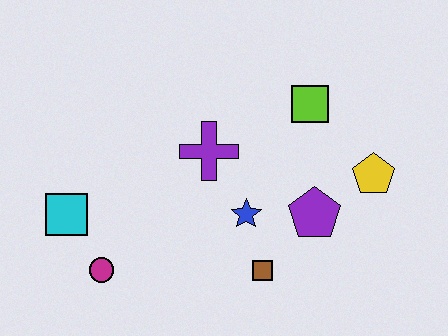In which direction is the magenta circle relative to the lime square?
The magenta circle is to the left of the lime square.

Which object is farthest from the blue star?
The cyan square is farthest from the blue star.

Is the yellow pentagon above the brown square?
Yes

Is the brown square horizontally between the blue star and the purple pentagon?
Yes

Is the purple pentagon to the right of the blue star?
Yes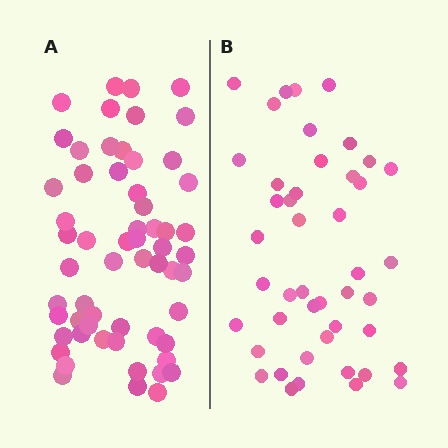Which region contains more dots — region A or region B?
Region A (the left region) has more dots.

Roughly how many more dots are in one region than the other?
Region A has approximately 15 more dots than region B.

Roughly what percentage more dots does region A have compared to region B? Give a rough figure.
About 30% more.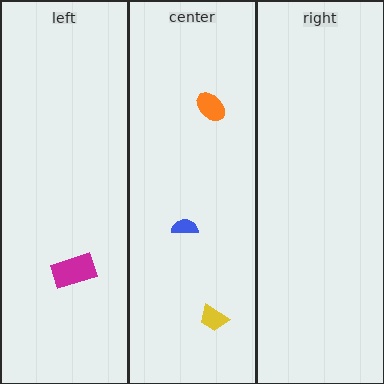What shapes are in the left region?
The magenta rectangle.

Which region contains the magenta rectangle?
The left region.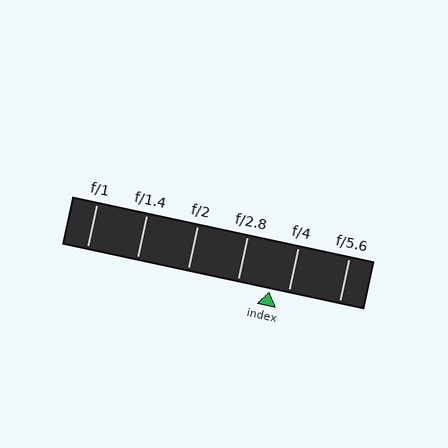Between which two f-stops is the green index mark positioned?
The index mark is between f/2.8 and f/4.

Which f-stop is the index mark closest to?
The index mark is closest to f/4.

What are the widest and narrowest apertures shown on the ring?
The widest aperture shown is f/1 and the narrowest is f/5.6.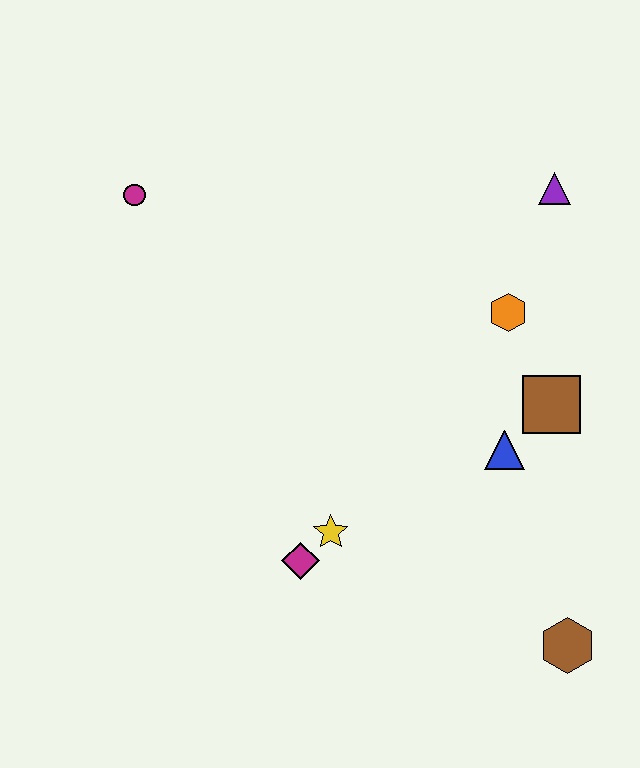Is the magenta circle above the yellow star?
Yes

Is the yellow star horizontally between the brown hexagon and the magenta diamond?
Yes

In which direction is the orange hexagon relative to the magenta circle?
The orange hexagon is to the right of the magenta circle.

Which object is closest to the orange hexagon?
The brown square is closest to the orange hexagon.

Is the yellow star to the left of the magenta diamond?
No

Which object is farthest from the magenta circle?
The brown hexagon is farthest from the magenta circle.